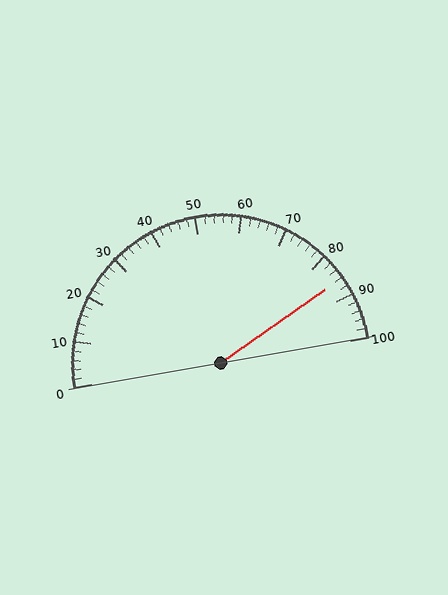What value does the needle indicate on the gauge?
The needle indicates approximately 86.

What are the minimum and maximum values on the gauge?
The gauge ranges from 0 to 100.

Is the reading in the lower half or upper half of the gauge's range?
The reading is in the upper half of the range (0 to 100).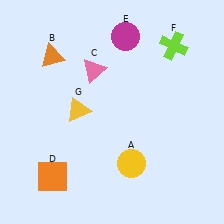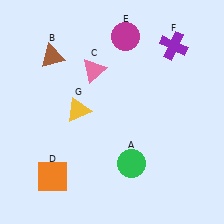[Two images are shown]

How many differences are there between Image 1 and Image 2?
There are 3 differences between the two images.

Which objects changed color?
A changed from yellow to green. B changed from orange to brown. F changed from lime to purple.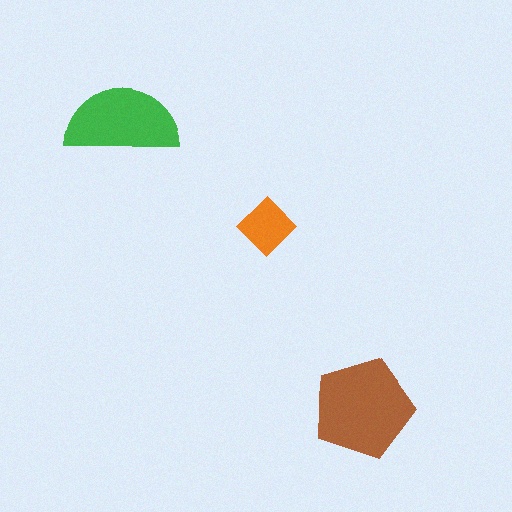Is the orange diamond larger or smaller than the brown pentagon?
Smaller.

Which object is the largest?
The brown pentagon.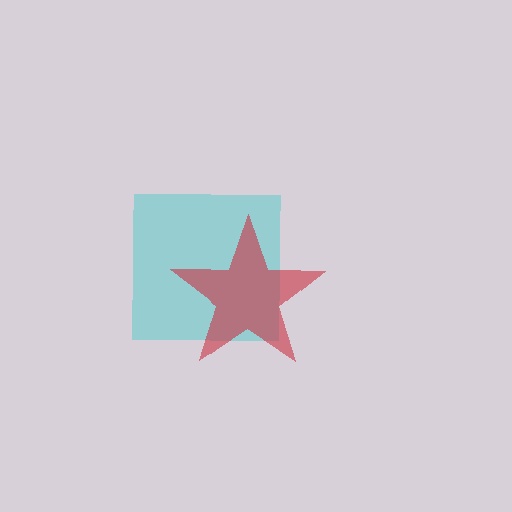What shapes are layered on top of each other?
The layered shapes are: a cyan square, a red star.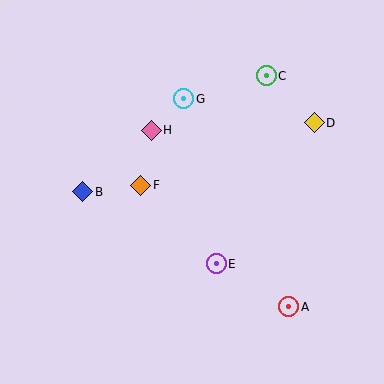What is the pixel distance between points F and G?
The distance between F and G is 97 pixels.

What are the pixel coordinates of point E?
Point E is at (216, 264).